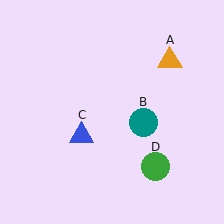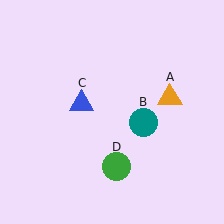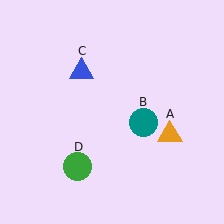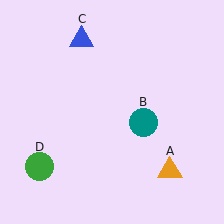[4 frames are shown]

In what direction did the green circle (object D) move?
The green circle (object D) moved left.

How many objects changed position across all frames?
3 objects changed position: orange triangle (object A), blue triangle (object C), green circle (object D).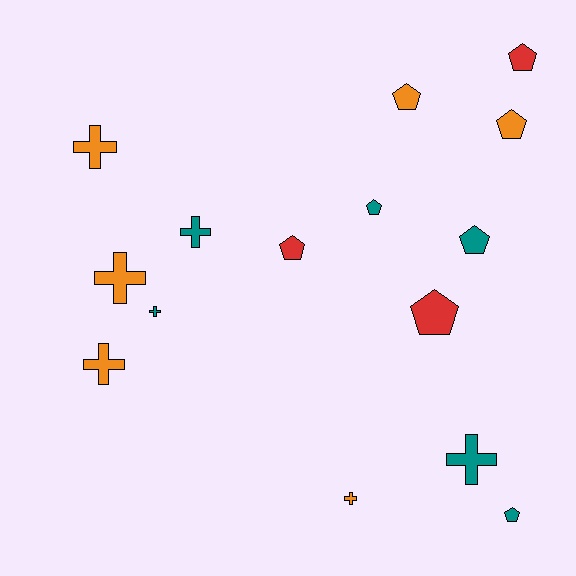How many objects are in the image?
There are 15 objects.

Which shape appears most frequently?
Pentagon, with 8 objects.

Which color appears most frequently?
Teal, with 6 objects.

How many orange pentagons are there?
There are 2 orange pentagons.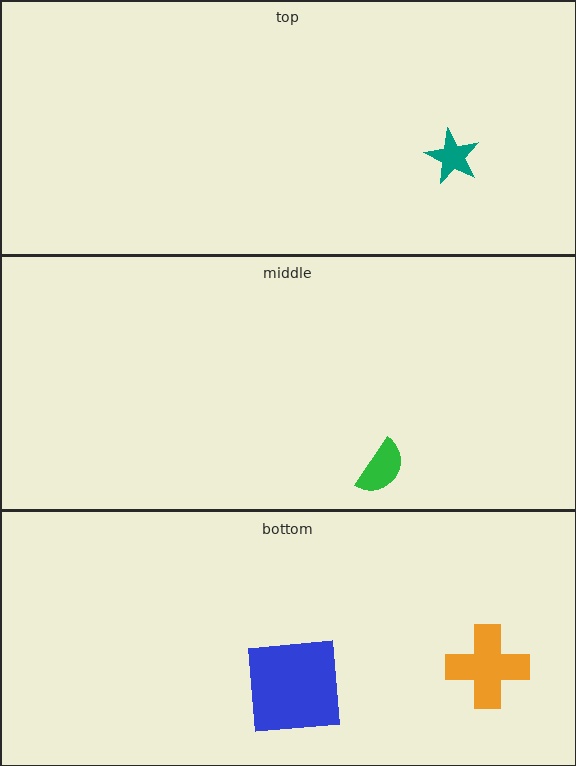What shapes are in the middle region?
The green semicircle.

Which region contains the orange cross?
The bottom region.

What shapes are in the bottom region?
The blue square, the orange cross.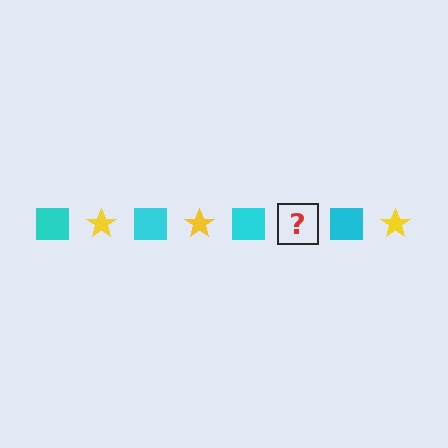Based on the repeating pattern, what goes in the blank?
The blank should be a yellow star.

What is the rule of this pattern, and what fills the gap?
The rule is that the pattern alternates between cyan square and yellow star. The gap should be filled with a yellow star.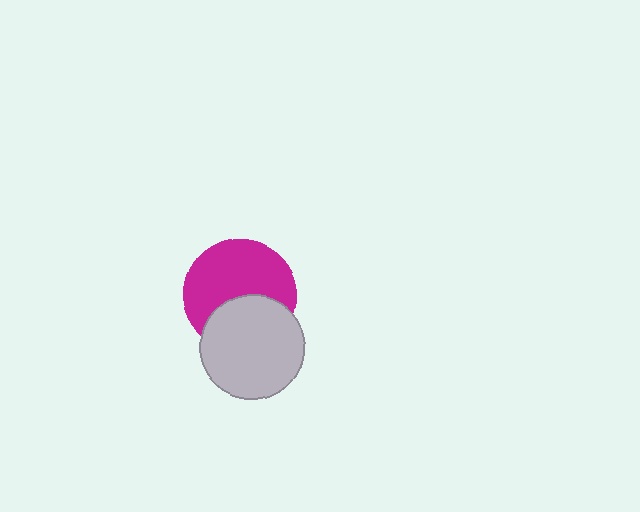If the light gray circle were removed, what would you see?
You would see the complete magenta circle.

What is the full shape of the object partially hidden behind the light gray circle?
The partially hidden object is a magenta circle.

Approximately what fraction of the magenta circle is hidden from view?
Roughly 38% of the magenta circle is hidden behind the light gray circle.